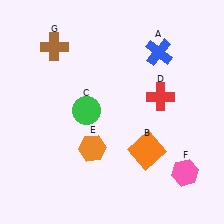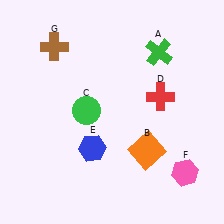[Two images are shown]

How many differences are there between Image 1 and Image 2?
There are 2 differences between the two images.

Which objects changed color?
A changed from blue to green. E changed from orange to blue.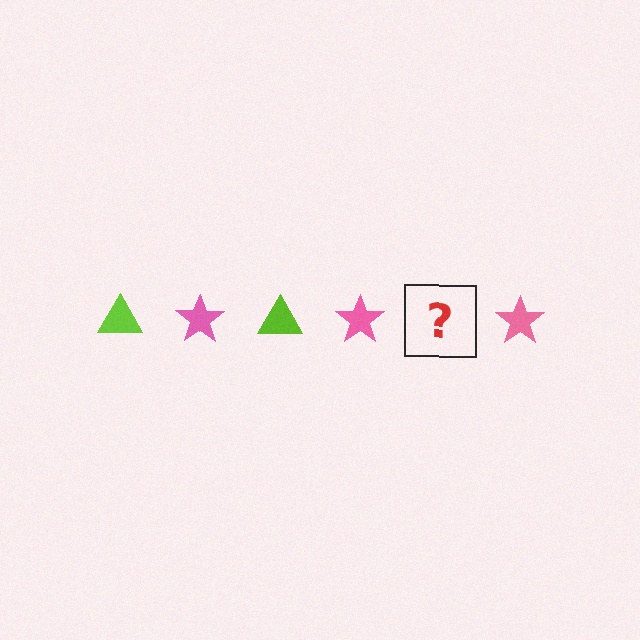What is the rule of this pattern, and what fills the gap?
The rule is that the pattern alternates between lime triangle and pink star. The gap should be filled with a lime triangle.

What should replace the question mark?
The question mark should be replaced with a lime triangle.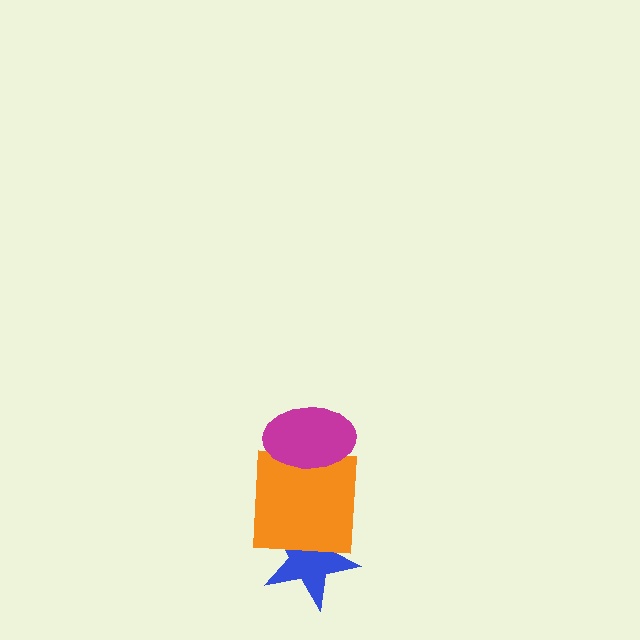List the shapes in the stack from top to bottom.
From top to bottom: the magenta ellipse, the orange square, the blue star.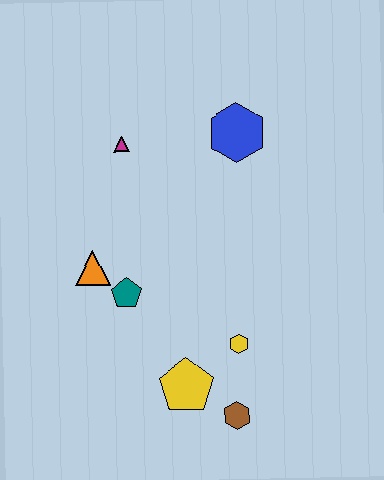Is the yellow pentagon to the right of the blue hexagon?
No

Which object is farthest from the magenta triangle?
The brown hexagon is farthest from the magenta triangle.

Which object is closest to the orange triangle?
The teal pentagon is closest to the orange triangle.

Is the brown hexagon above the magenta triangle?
No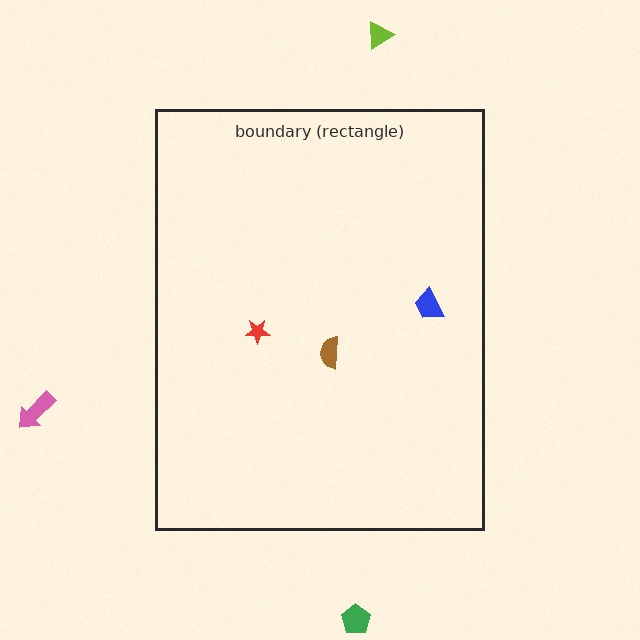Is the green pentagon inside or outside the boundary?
Outside.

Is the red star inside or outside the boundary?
Inside.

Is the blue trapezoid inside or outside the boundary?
Inside.